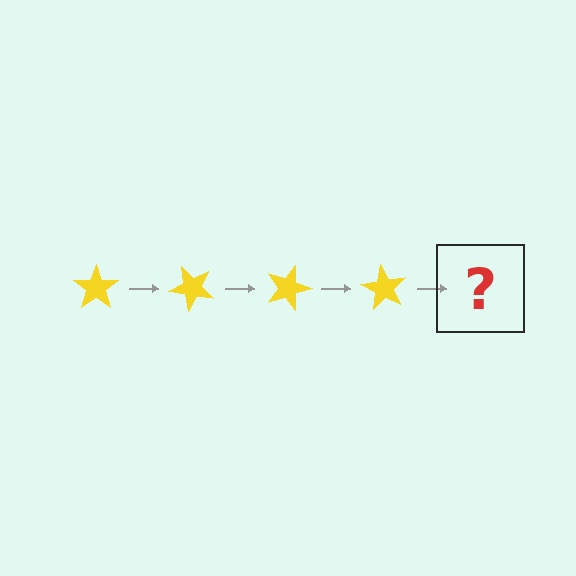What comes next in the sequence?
The next element should be a yellow star rotated 180 degrees.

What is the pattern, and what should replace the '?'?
The pattern is that the star rotates 45 degrees each step. The '?' should be a yellow star rotated 180 degrees.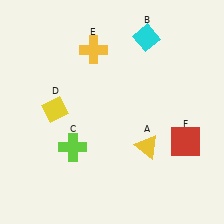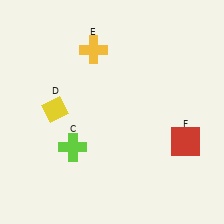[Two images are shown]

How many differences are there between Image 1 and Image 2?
There are 2 differences between the two images.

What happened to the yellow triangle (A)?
The yellow triangle (A) was removed in Image 2. It was in the bottom-right area of Image 1.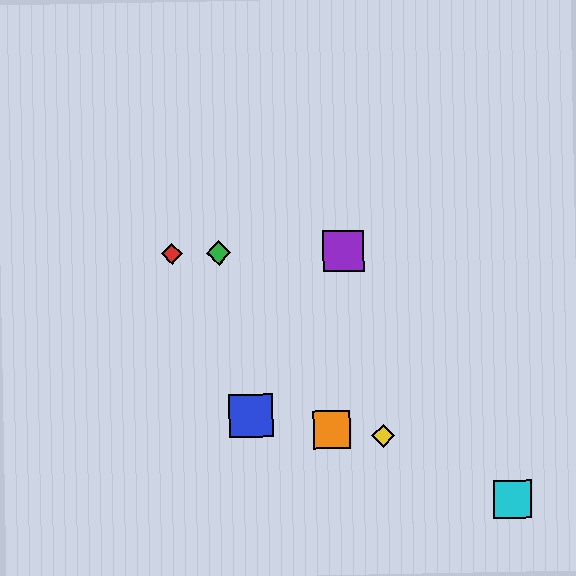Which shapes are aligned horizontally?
The red diamond, the green diamond, the purple square are aligned horizontally.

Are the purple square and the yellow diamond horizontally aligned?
No, the purple square is at y≈251 and the yellow diamond is at y≈436.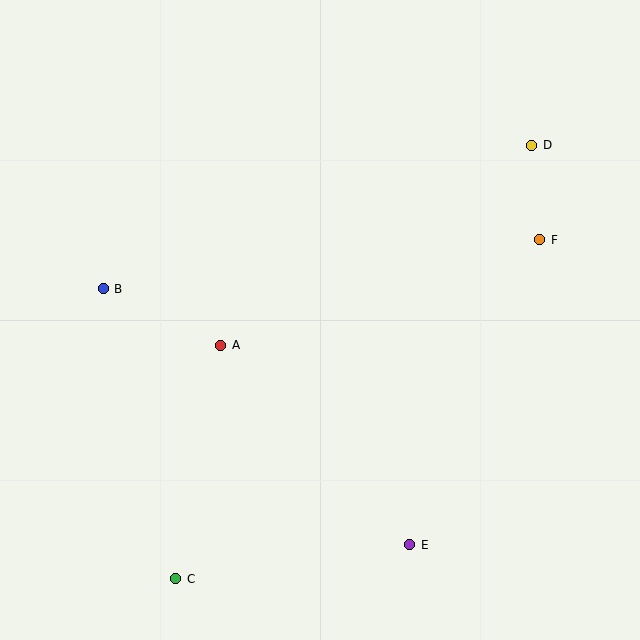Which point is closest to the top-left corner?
Point B is closest to the top-left corner.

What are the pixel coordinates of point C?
Point C is at (176, 579).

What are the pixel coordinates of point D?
Point D is at (532, 145).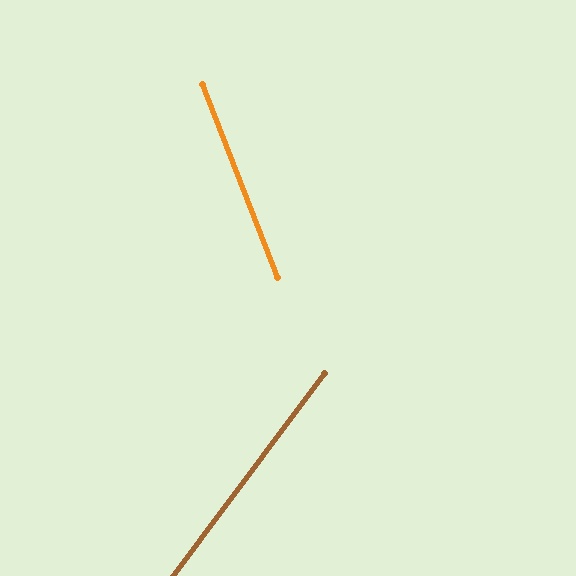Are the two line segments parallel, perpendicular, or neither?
Neither parallel nor perpendicular — they differ by about 58°.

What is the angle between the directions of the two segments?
Approximately 58 degrees.